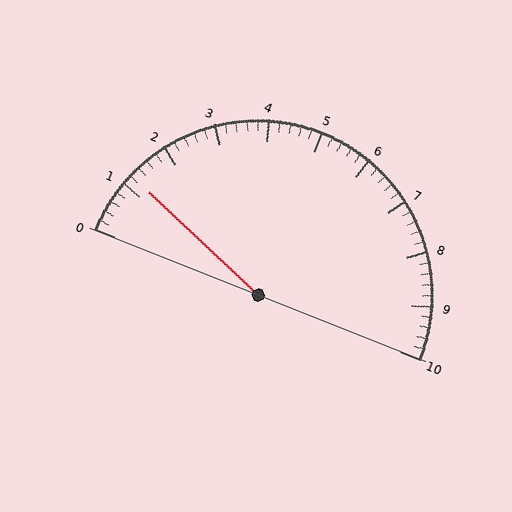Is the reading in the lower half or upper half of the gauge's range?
The reading is in the lower half of the range (0 to 10).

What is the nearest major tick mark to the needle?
The nearest major tick mark is 1.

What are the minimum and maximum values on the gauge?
The gauge ranges from 0 to 10.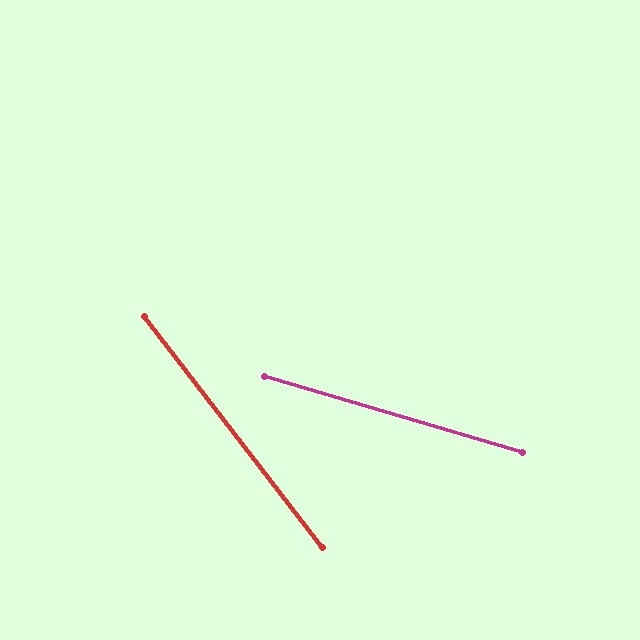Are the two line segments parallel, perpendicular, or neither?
Neither parallel nor perpendicular — they differ by about 36°.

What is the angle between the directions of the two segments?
Approximately 36 degrees.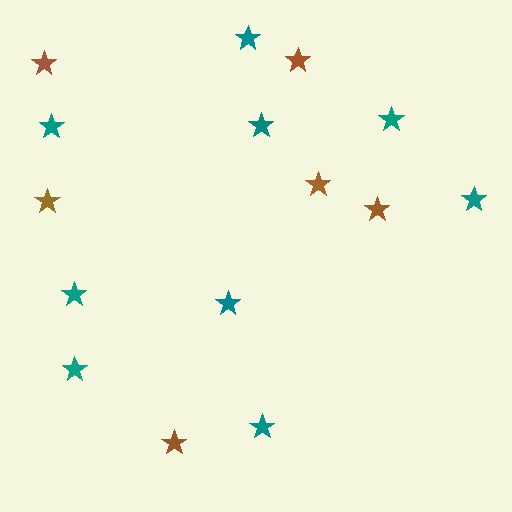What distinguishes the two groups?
There are 2 groups: one group of brown stars (6) and one group of teal stars (9).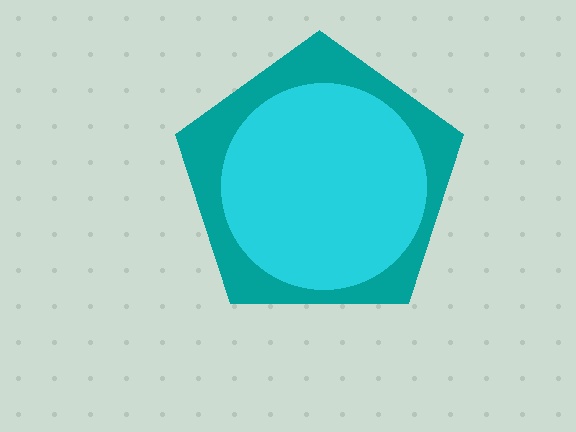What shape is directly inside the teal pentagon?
The cyan circle.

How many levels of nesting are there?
2.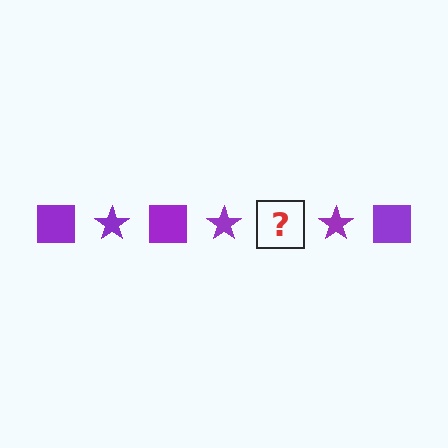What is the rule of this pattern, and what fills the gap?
The rule is that the pattern cycles through square, star shapes in purple. The gap should be filled with a purple square.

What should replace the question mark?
The question mark should be replaced with a purple square.